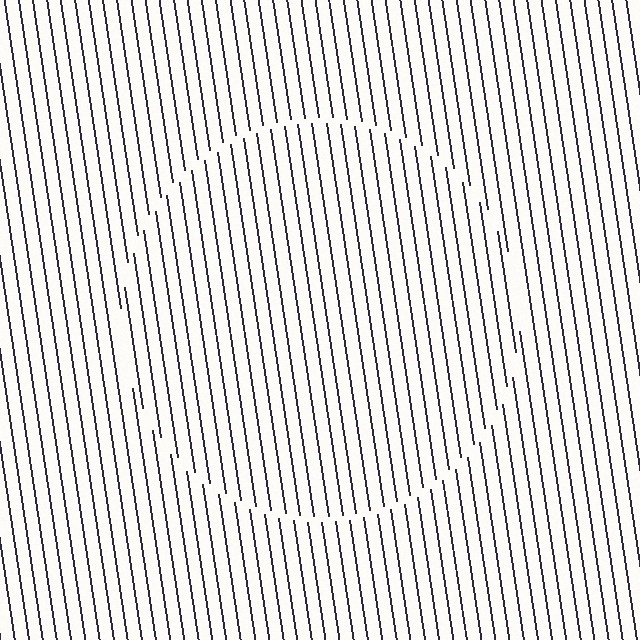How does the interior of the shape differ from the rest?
The interior of the shape contains the same grating, shifted by half a period — the contour is defined by the phase discontinuity where line-ends from the inner and outer gratings abut.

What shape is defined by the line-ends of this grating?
An illusory circle. The interior of the shape contains the same grating, shifted by half a period — the contour is defined by the phase discontinuity where line-ends from the inner and outer gratings abut.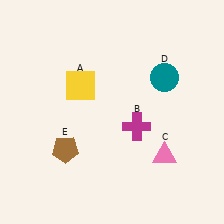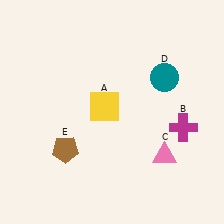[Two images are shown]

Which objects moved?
The objects that moved are: the yellow square (A), the magenta cross (B).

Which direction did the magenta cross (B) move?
The magenta cross (B) moved right.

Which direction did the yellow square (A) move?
The yellow square (A) moved right.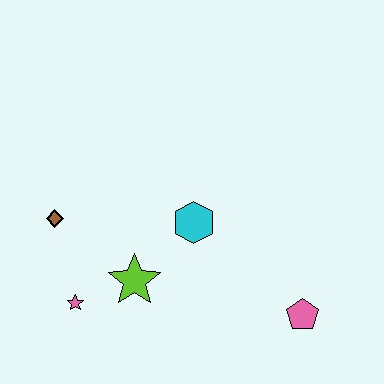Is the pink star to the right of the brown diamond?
Yes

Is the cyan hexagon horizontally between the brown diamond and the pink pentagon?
Yes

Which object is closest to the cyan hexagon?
The lime star is closest to the cyan hexagon.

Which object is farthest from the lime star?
The pink pentagon is farthest from the lime star.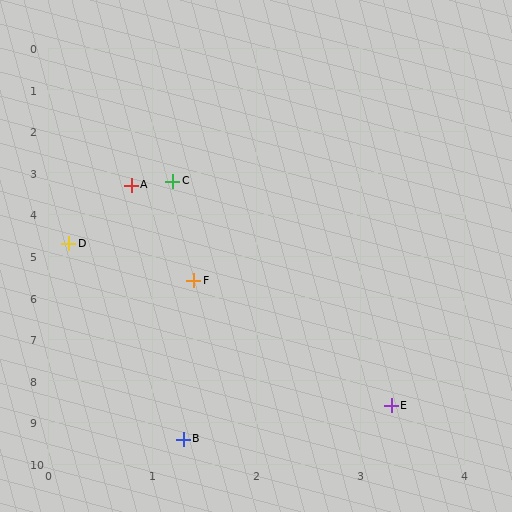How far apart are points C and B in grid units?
Points C and B are about 6.2 grid units apart.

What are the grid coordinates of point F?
Point F is at approximately (1.4, 5.6).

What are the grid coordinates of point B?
Point B is at approximately (1.3, 9.4).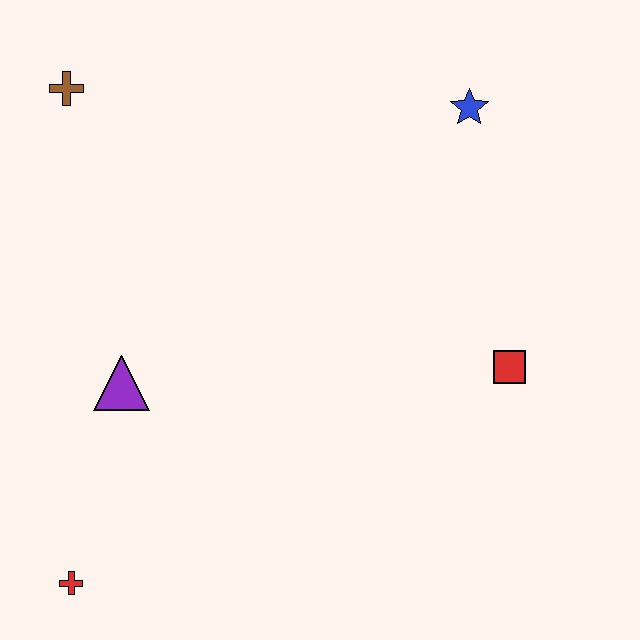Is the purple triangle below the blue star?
Yes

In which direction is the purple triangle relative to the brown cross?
The purple triangle is below the brown cross.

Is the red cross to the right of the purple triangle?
No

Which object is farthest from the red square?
The brown cross is farthest from the red square.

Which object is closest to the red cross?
The purple triangle is closest to the red cross.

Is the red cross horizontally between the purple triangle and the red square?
No